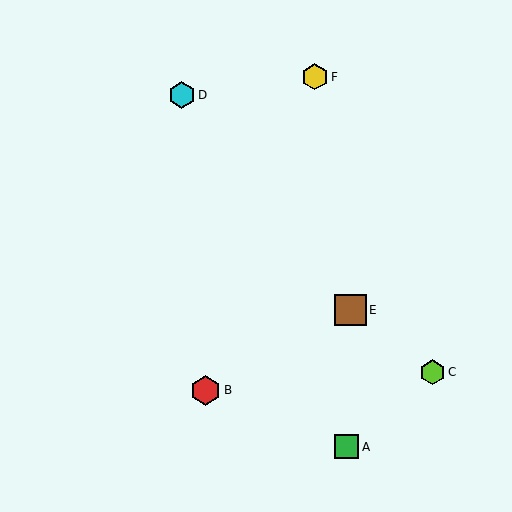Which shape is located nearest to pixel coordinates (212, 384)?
The red hexagon (labeled B) at (206, 390) is nearest to that location.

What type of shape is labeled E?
Shape E is a brown square.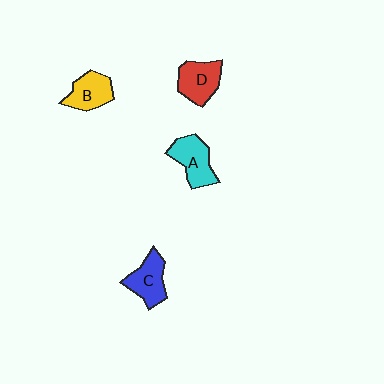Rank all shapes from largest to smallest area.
From largest to smallest: A (cyan), D (red), C (blue), B (yellow).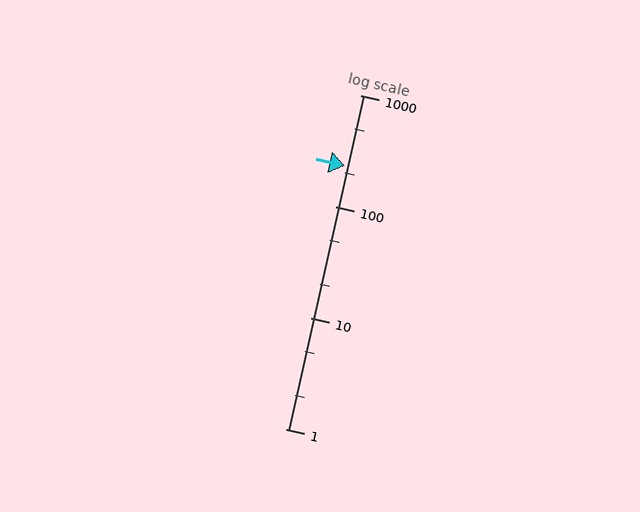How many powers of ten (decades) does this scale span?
The scale spans 3 decades, from 1 to 1000.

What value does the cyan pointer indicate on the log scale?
The pointer indicates approximately 230.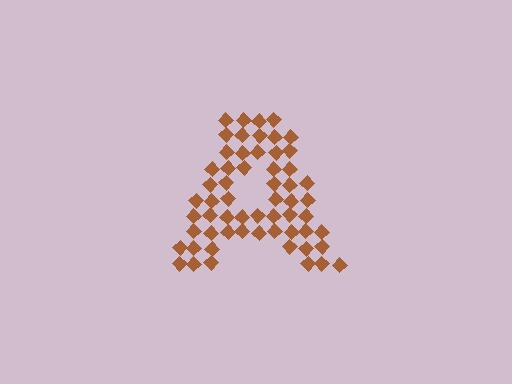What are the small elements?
The small elements are diamonds.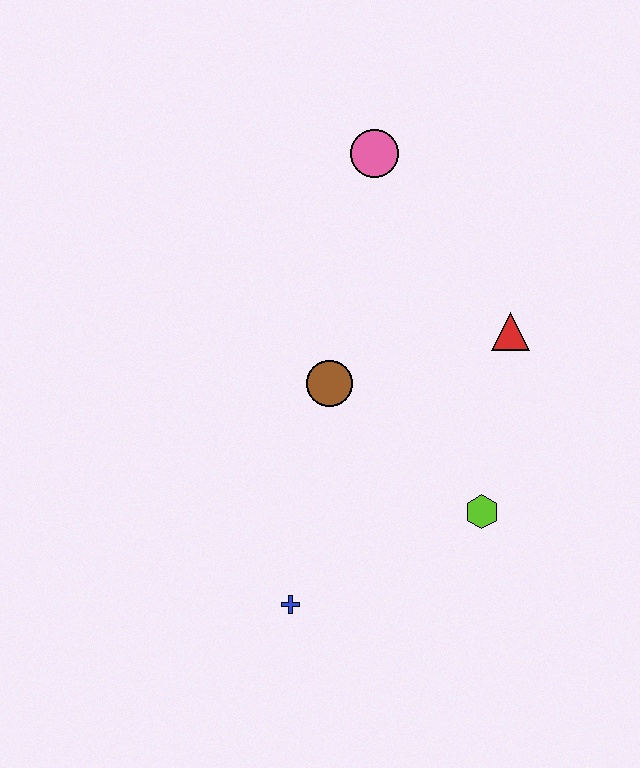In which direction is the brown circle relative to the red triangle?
The brown circle is to the left of the red triangle.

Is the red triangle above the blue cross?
Yes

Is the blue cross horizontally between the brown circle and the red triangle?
No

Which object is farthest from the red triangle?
The blue cross is farthest from the red triangle.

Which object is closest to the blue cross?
The lime hexagon is closest to the blue cross.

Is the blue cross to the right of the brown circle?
No